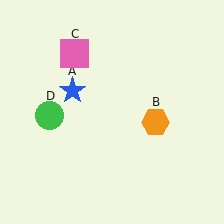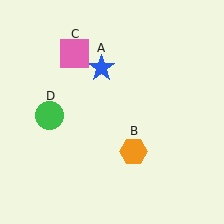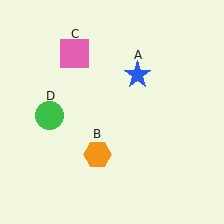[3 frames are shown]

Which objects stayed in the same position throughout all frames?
Pink square (object C) and green circle (object D) remained stationary.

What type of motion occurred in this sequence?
The blue star (object A), orange hexagon (object B) rotated clockwise around the center of the scene.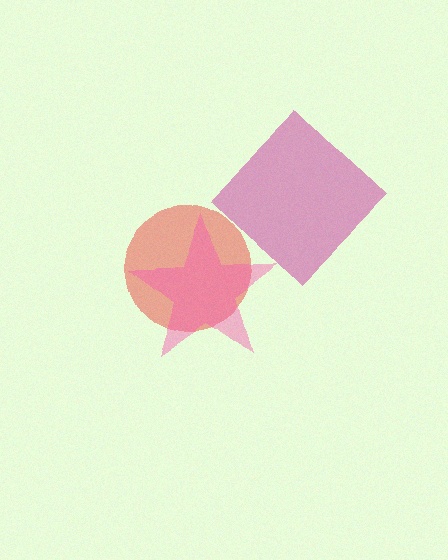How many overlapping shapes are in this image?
There are 3 overlapping shapes in the image.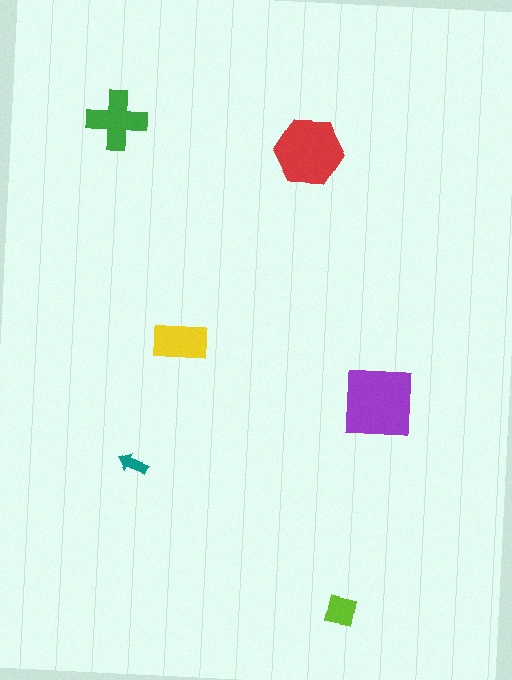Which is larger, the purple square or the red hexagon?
The purple square.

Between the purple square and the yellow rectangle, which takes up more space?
The purple square.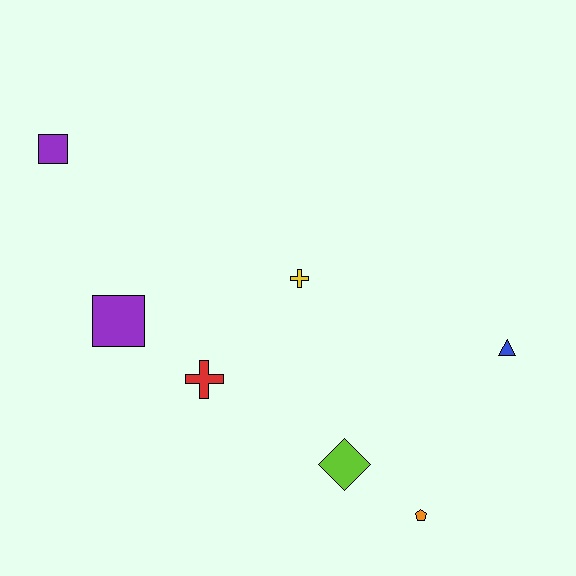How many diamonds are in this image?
There is 1 diamond.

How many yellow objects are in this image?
There is 1 yellow object.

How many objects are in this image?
There are 7 objects.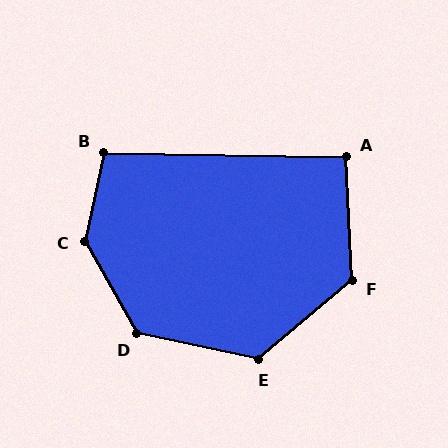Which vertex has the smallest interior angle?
A, at approximately 93 degrees.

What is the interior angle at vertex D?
Approximately 131 degrees (obtuse).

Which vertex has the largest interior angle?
C, at approximately 139 degrees.